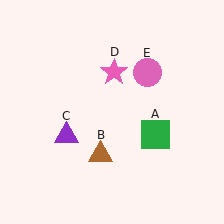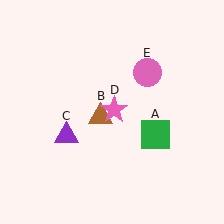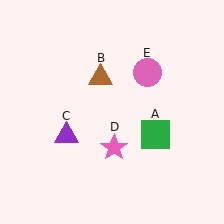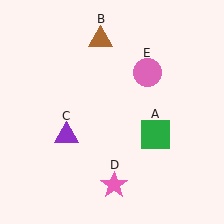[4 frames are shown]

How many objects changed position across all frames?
2 objects changed position: brown triangle (object B), pink star (object D).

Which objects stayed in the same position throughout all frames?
Green square (object A) and purple triangle (object C) and pink circle (object E) remained stationary.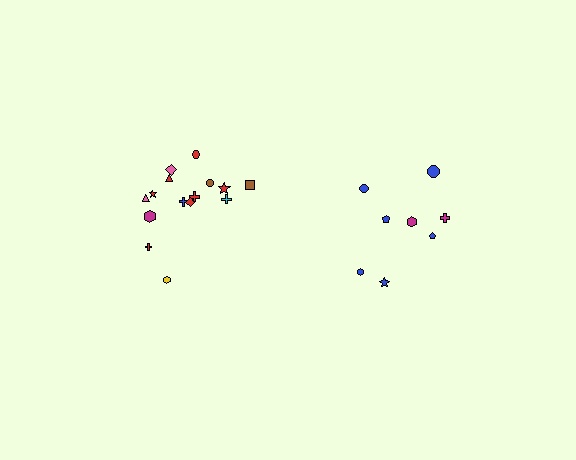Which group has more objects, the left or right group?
The left group.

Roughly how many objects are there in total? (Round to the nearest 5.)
Roughly 25 objects in total.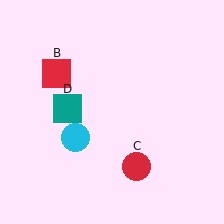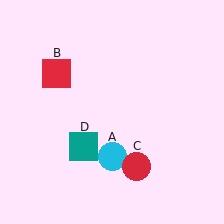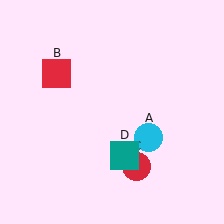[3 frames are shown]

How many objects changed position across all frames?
2 objects changed position: cyan circle (object A), teal square (object D).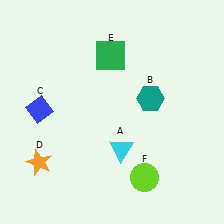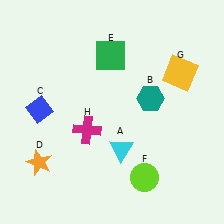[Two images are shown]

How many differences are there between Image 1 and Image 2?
There are 2 differences between the two images.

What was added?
A yellow square (G), a magenta cross (H) were added in Image 2.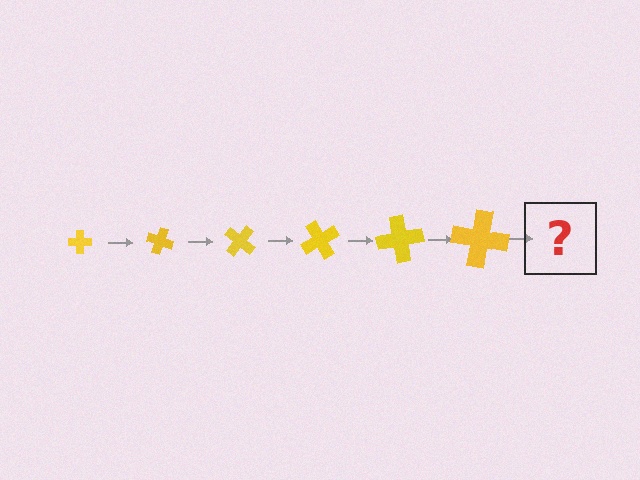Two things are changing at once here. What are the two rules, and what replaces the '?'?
The two rules are that the cross grows larger each step and it rotates 20 degrees each step. The '?' should be a cross, larger than the previous one and rotated 120 degrees from the start.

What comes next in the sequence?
The next element should be a cross, larger than the previous one and rotated 120 degrees from the start.